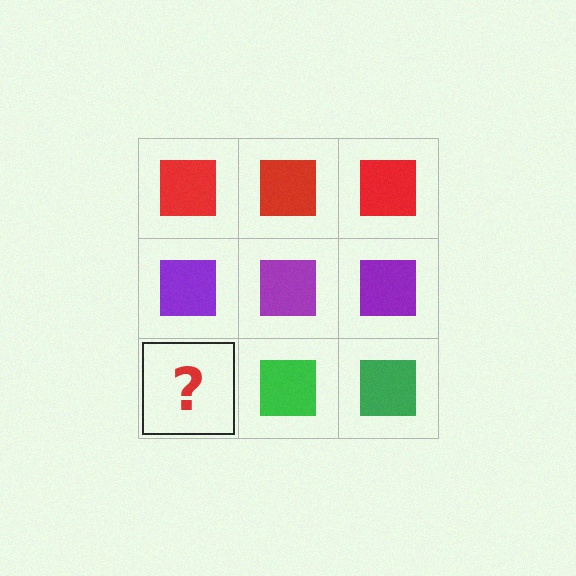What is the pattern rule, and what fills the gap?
The rule is that each row has a consistent color. The gap should be filled with a green square.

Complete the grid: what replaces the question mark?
The question mark should be replaced with a green square.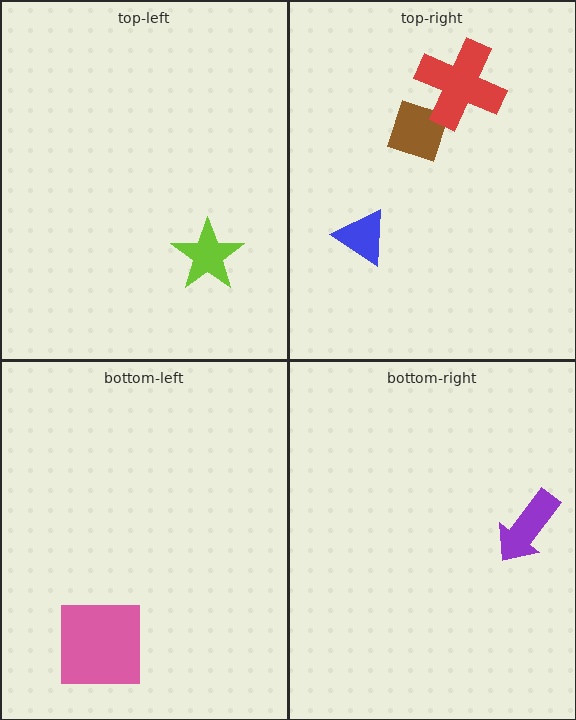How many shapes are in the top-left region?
1.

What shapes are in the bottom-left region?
The pink square.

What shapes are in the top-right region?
The brown diamond, the blue triangle, the red cross.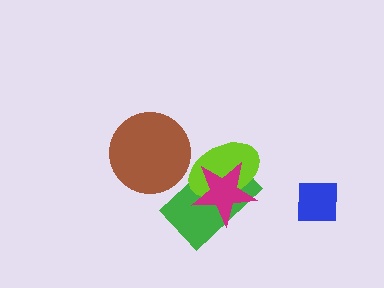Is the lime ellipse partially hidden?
Yes, it is partially covered by another shape.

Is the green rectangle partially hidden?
Yes, it is partially covered by another shape.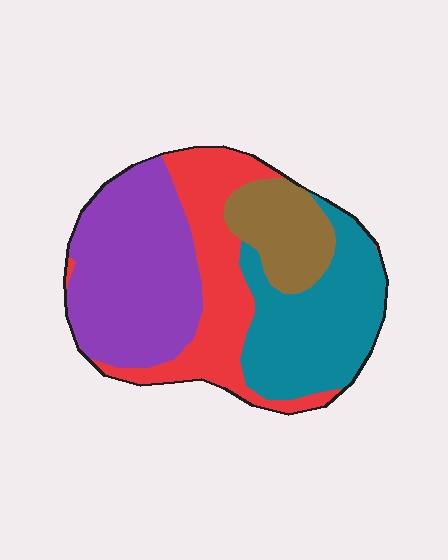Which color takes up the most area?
Purple, at roughly 35%.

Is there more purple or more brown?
Purple.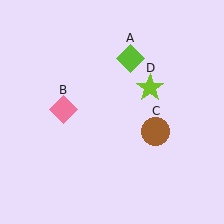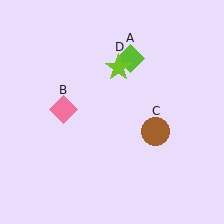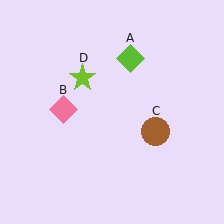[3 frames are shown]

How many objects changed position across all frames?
1 object changed position: lime star (object D).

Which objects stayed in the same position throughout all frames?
Lime diamond (object A) and pink diamond (object B) and brown circle (object C) remained stationary.